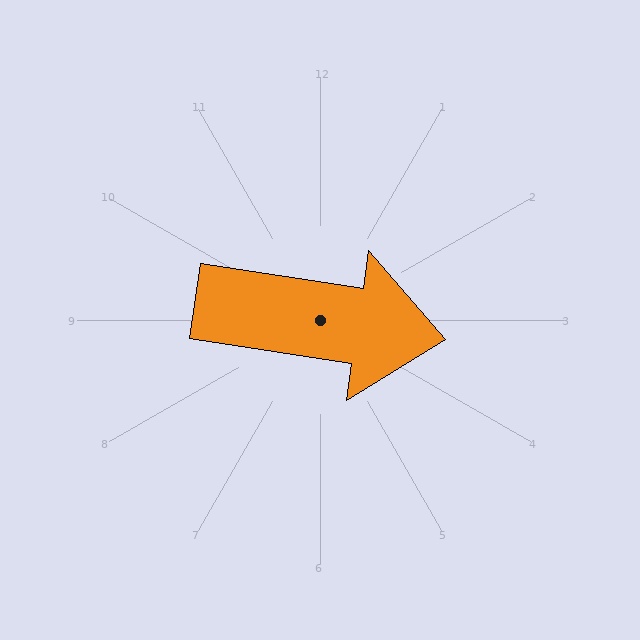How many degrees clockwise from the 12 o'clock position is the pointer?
Approximately 99 degrees.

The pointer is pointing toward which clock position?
Roughly 3 o'clock.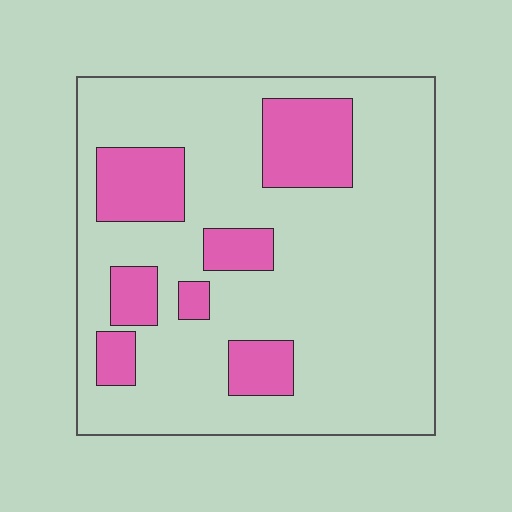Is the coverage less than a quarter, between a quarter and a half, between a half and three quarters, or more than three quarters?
Less than a quarter.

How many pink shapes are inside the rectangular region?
7.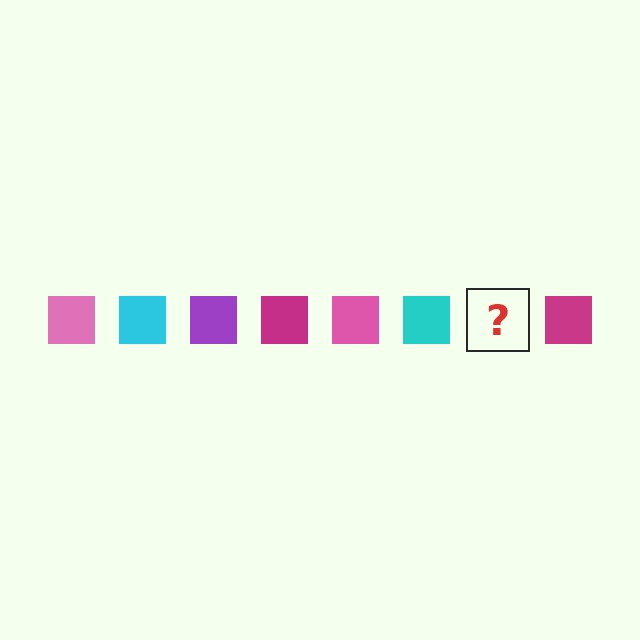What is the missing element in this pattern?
The missing element is a purple square.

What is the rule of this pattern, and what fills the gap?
The rule is that the pattern cycles through pink, cyan, purple, magenta squares. The gap should be filled with a purple square.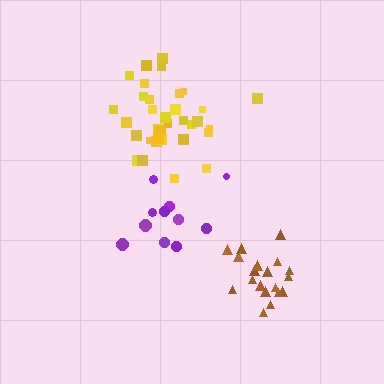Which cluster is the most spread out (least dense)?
Purple.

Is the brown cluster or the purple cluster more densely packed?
Brown.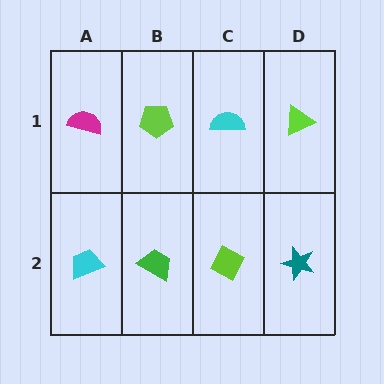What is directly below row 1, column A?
A cyan trapezoid.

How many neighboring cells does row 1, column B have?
3.